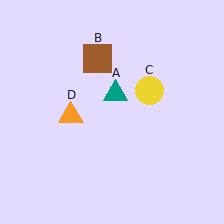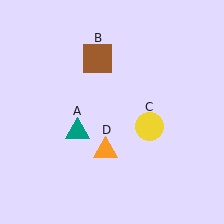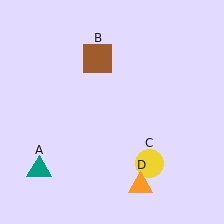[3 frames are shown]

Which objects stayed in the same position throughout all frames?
Brown square (object B) remained stationary.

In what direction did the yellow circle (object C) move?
The yellow circle (object C) moved down.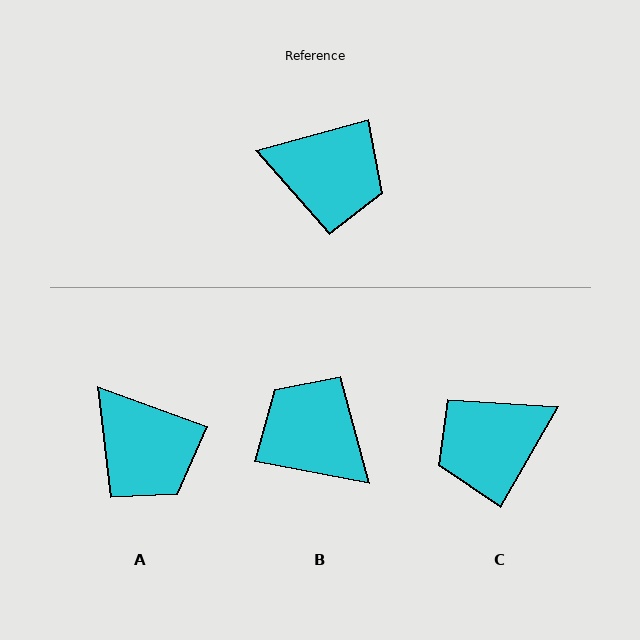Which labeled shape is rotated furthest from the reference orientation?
B, about 154 degrees away.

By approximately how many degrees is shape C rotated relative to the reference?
Approximately 135 degrees clockwise.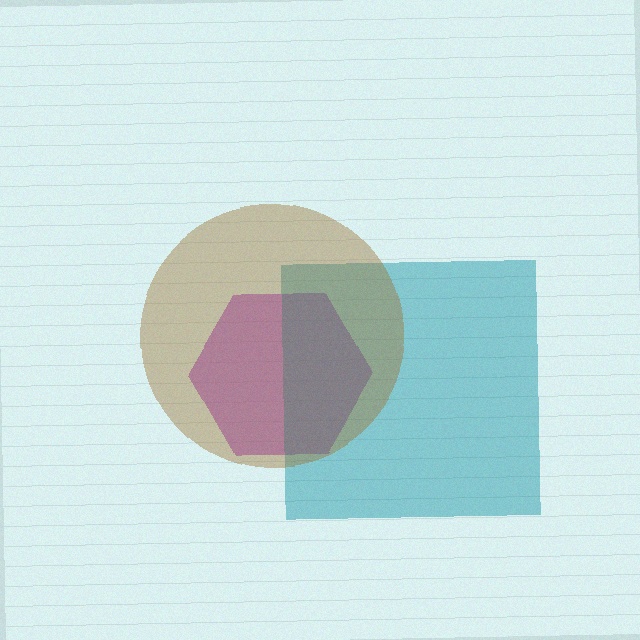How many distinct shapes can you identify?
There are 3 distinct shapes: a purple hexagon, a teal square, a brown circle.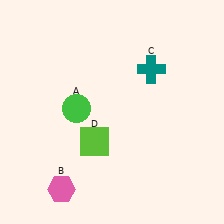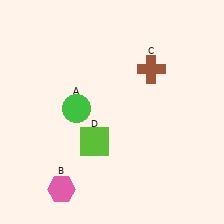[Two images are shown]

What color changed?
The cross (C) changed from teal in Image 1 to brown in Image 2.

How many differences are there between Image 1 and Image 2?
There is 1 difference between the two images.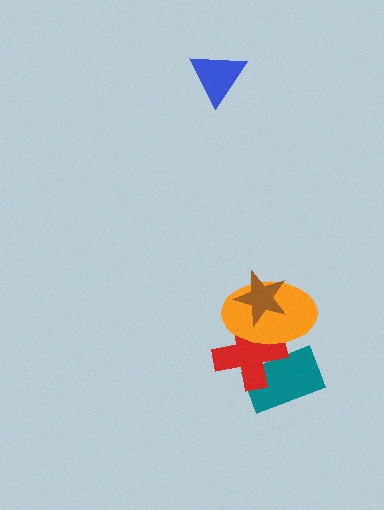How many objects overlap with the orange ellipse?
3 objects overlap with the orange ellipse.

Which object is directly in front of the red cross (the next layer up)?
The orange ellipse is directly in front of the red cross.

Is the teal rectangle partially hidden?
Yes, it is partially covered by another shape.